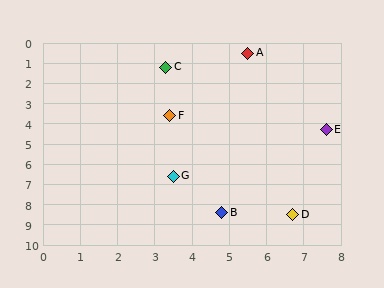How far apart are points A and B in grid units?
Points A and B are about 7.9 grid units apart.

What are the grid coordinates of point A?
Point A is at approximately (5.5, 0.5).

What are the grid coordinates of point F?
Point F is at approximately (3.4, 3.6).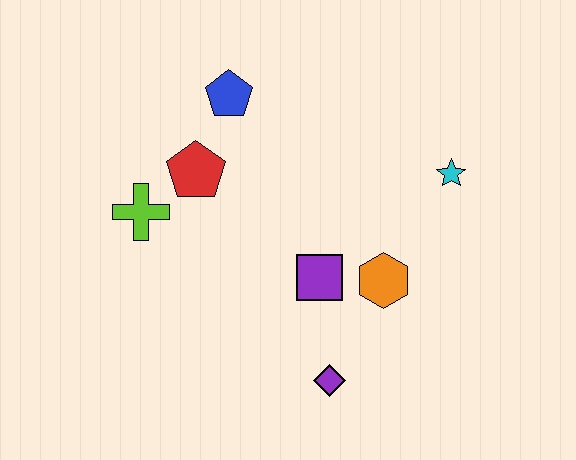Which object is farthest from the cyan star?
The lime cross is farthest from the cyan star.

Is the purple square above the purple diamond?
Yes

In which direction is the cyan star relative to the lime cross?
The cyan star is to the right of the lime cross.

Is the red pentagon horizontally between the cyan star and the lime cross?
Yes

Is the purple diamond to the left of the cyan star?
Yes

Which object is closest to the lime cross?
The red pentagon is closest to the lime cross.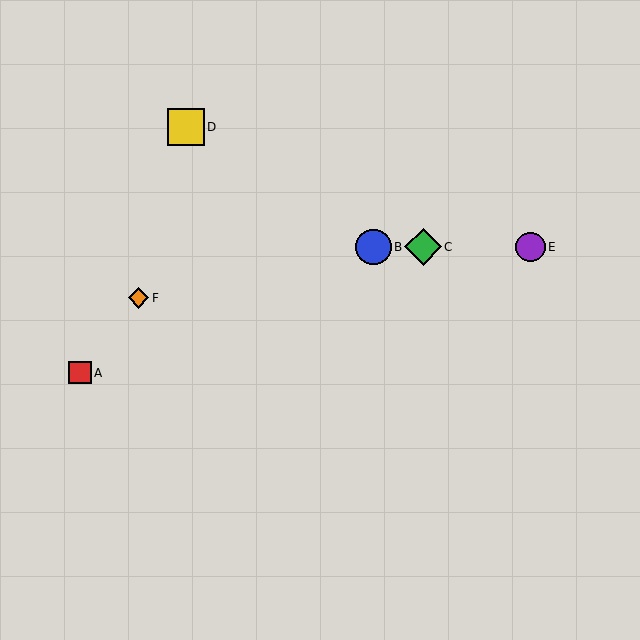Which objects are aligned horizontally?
Objects B, C, E are aligned horizontally.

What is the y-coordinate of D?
Object D is at y≈127.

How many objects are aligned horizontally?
3 objects (B, C, E) are aligned horizontally.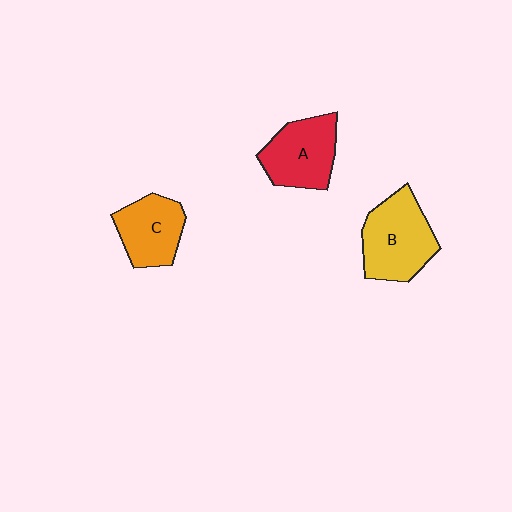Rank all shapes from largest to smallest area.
From largest to smallest: B (yellow), A (red), C (orange).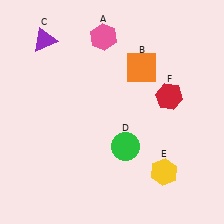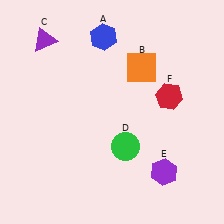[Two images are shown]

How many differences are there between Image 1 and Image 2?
There are 2 differences between the two images.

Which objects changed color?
A changed from pink to blue. E changed from yellow to purple.